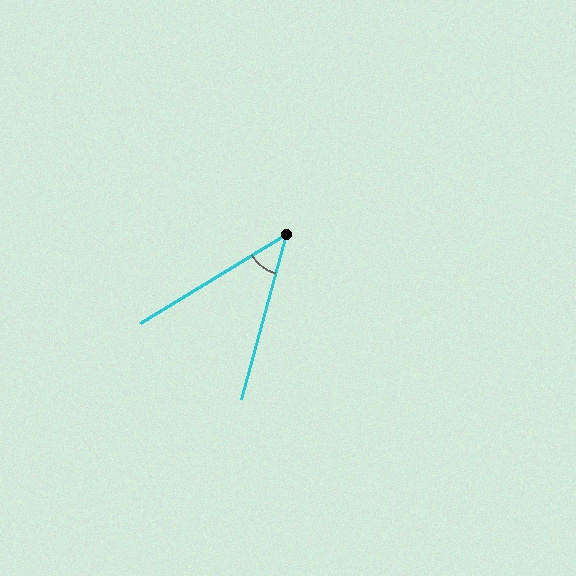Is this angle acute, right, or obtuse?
It is acute.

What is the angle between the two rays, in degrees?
Approximately 43 degrees.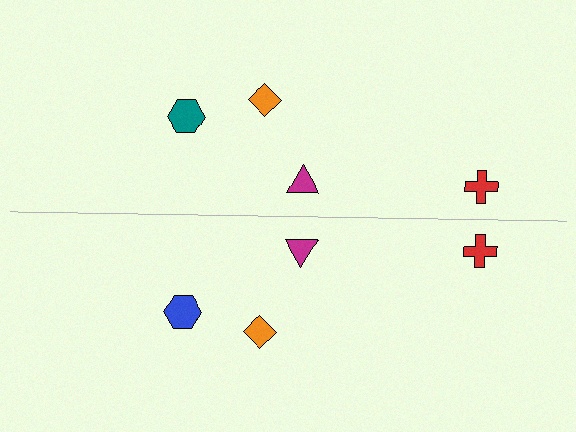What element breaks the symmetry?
The blue hexagon on the bottom side breaks the symmetry — its mirror counterpart is teal.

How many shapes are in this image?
There are 8 shapes in this image.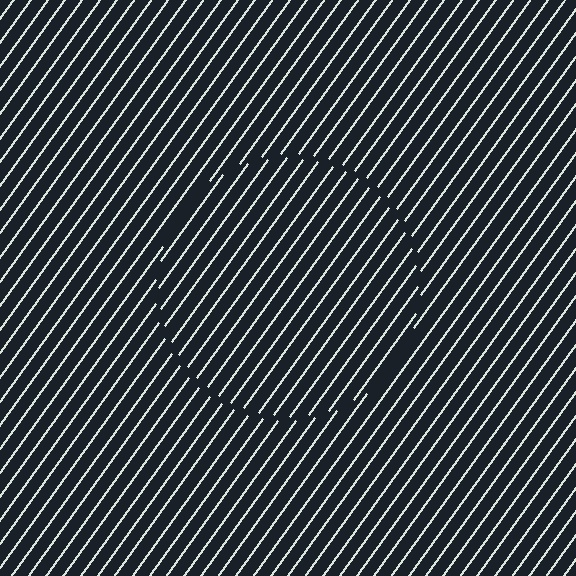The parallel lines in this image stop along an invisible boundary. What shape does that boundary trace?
An illusory circle. The interior of the shape contains the same grating, shifted by half a period — the contour is defined by the phase discontinuity where line-ends from the inner and outer gratings abut.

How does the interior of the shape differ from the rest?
The interior of the shape contains the same grating, shifted by half a period — the contour is defined by the phase discontinuity where line-ends from the inner and outer gratings abut.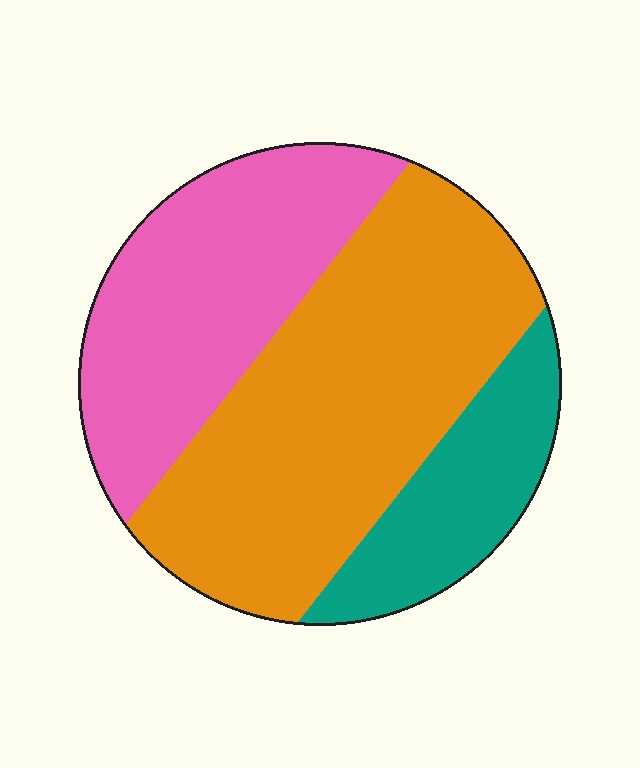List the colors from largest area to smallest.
From largest to smallest: orange, pink, teal.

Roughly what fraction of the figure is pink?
Pink takes up about one third (1/3) of the figure.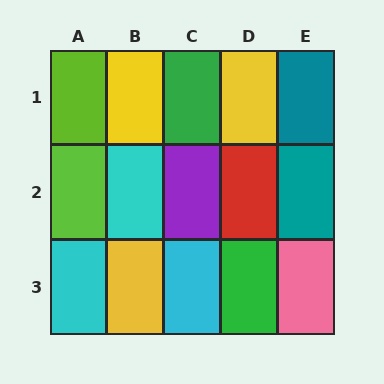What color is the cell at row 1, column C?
Green.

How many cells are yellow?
3 cells are yellow.